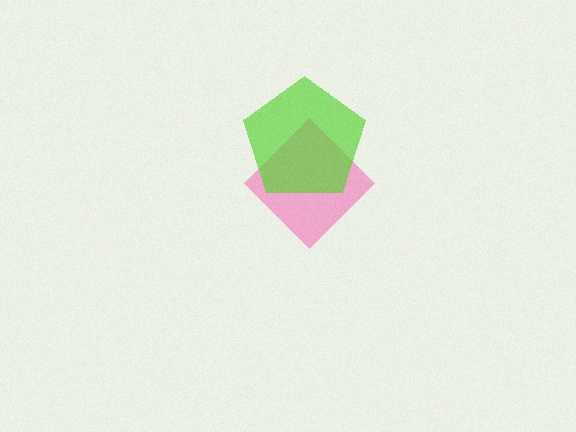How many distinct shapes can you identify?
There are 2 distinct shapes: a pink diamond, a lime pentagon.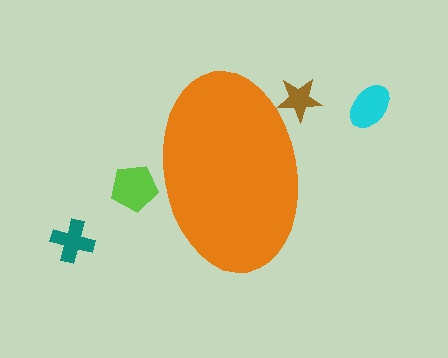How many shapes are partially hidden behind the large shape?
2 shapes are partially hidden.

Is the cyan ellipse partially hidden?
No, the cyan ellipse is fully visible.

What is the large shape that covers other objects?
An orange ellipse.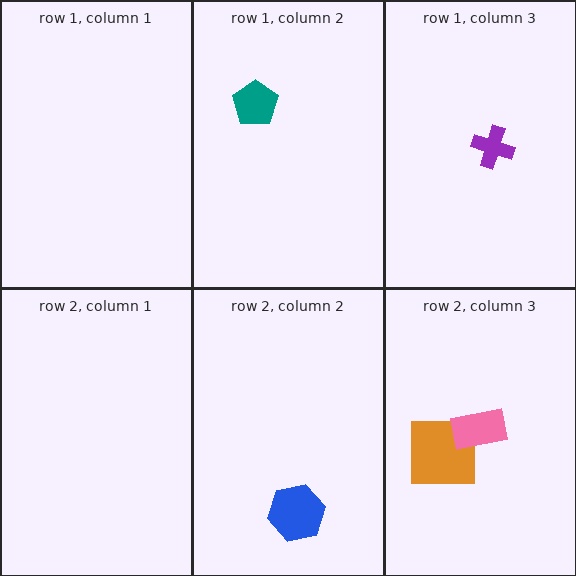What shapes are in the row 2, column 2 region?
The blue hexagon.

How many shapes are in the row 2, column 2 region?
1.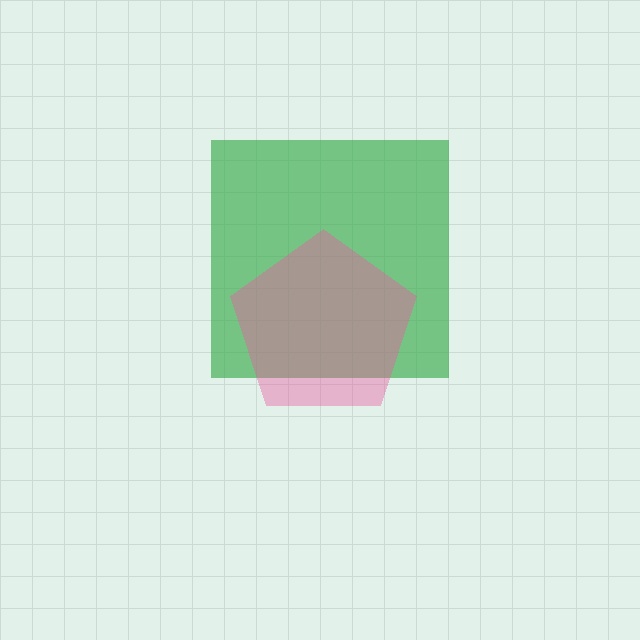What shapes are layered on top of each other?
The layered shapes are: a green square, a pink pentagon.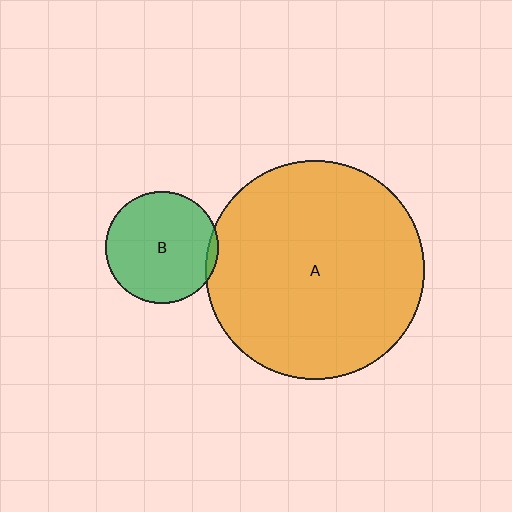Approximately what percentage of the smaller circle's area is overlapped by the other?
Approximately 5%.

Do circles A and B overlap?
Yes.